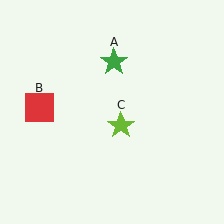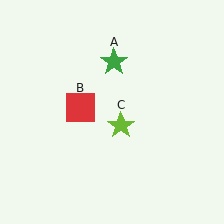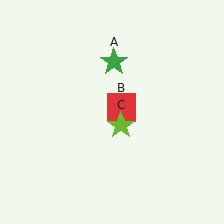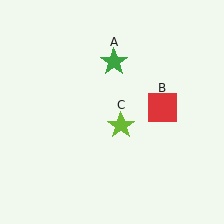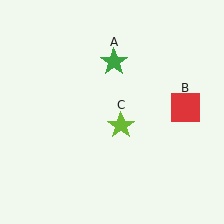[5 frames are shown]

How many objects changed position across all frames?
1 object changed position: red square (object B).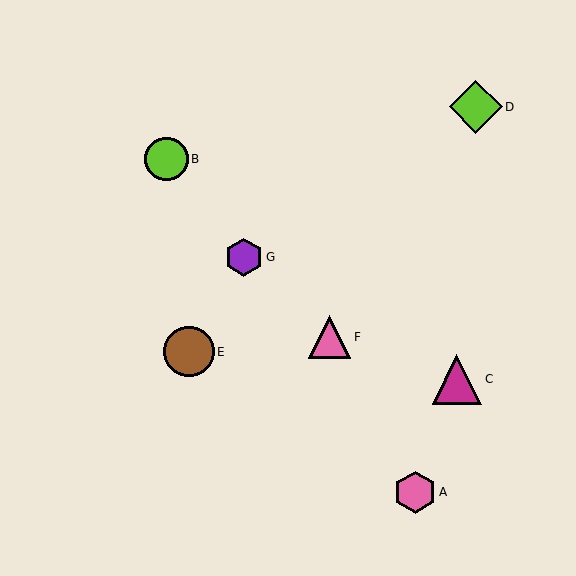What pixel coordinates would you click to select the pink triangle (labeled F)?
Click at (330, 337) to select the pink triangle F.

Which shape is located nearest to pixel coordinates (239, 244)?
The purple hexagon (labeled G) at (244, 257) is nearest to that location.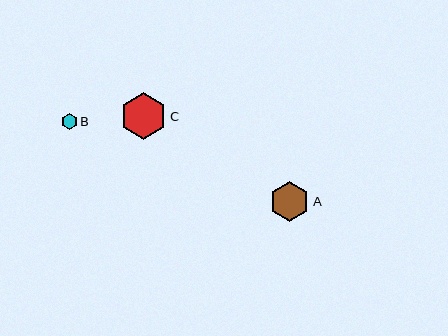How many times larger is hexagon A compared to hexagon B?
Hexagon A is approximately 2.4 times the size of hexagon B.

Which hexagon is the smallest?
Hexagon B is the smallest with a size of approximately 16 pixels.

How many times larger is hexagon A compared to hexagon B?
Hexagon A is approximately 2.4 times the size of hexagon B.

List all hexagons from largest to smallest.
From largest to smallest: C, A, B.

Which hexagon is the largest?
Hexagon C is the largest with a size of approximately 47 pixels.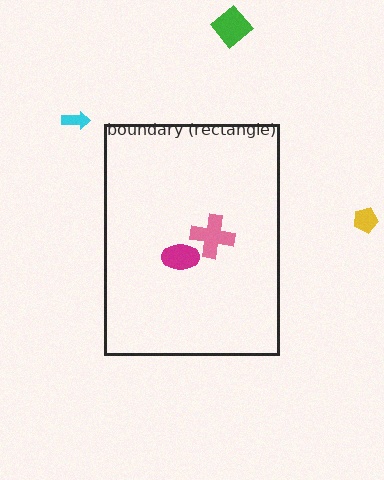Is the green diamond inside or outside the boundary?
Outside.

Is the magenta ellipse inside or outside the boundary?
Inside.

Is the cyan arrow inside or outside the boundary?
Outside.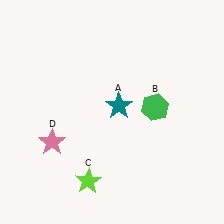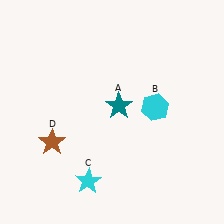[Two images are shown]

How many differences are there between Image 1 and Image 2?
There are 3 differences between the two images.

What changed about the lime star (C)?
In Image 1, C is lime. In Image 2, it changed to cyan.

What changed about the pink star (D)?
In Image 1, D is pink. In Image 2, it changed to brown.